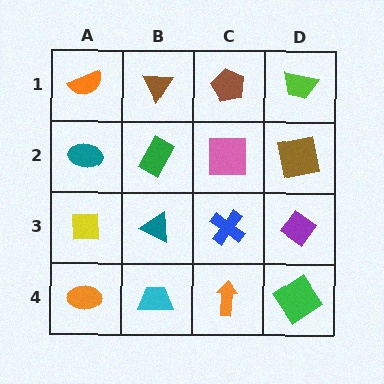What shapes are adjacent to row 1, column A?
A teal ellipse (row 2, column A), a brown triangle (row 1, column B).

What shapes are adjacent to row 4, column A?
A yellow square (row 3, column A), a cyan trapezoid (row 4, column B).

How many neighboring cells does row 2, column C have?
4.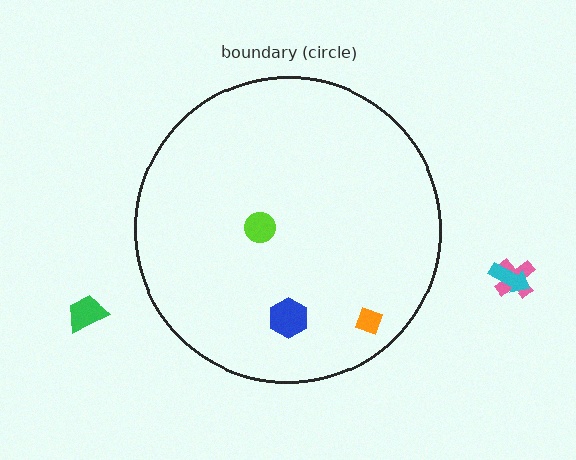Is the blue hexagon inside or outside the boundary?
Inside.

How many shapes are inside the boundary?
3 inside, 3 outside.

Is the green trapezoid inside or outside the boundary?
Outside.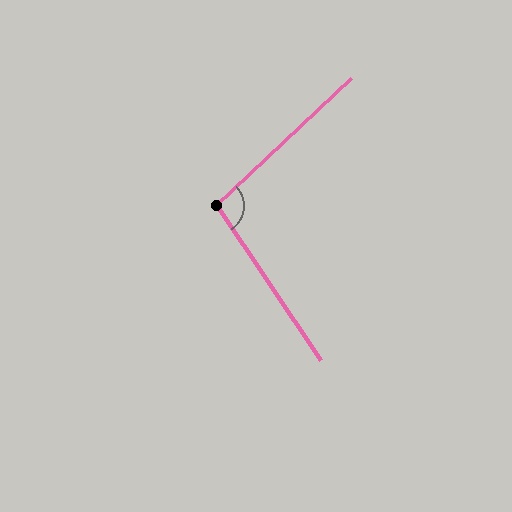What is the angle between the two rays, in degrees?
Approximately 99 degrees.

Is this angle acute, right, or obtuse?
It is obtuse.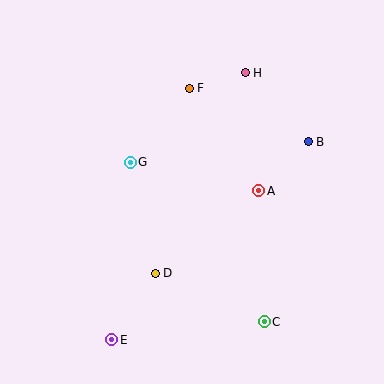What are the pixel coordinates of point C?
Point C is at (264, 322).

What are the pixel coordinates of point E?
Point E is at (112, 340).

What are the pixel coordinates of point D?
Point D is at (155, 273).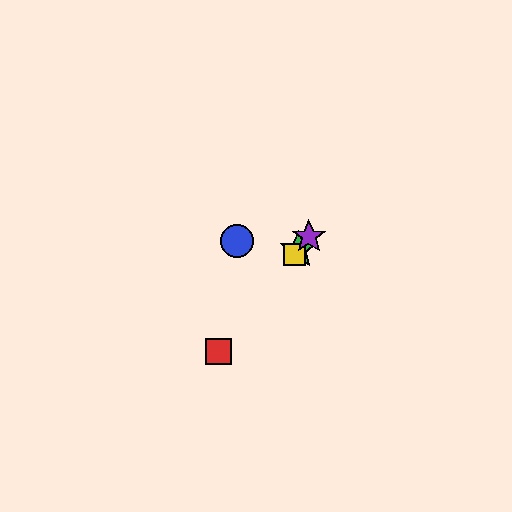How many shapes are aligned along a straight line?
4 shapes (the red square, the green star, the yellow square, the purple star) are aligned along a straight line.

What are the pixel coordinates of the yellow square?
The yellow square is at (295, 254).